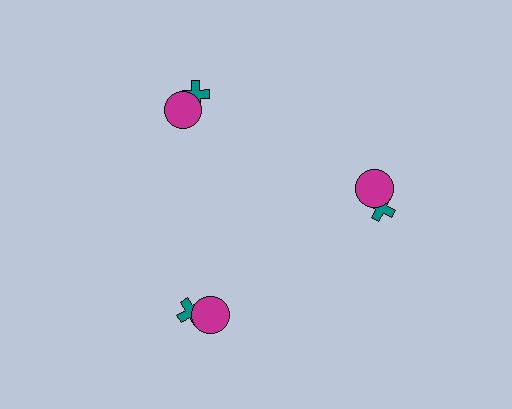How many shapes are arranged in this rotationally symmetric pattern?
There are 6 shapes, arranged in 3 groups of 2.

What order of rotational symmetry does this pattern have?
This pattern has 3-fold rotational symmetry.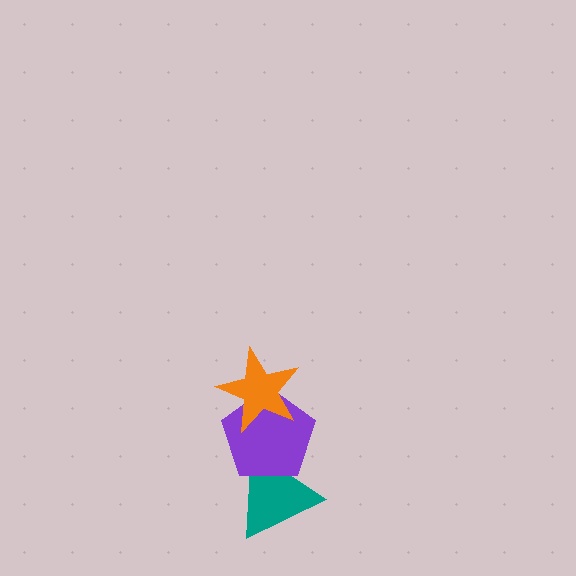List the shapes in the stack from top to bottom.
From top to bottom: the orange star, the purple pentagon, the teal triangle.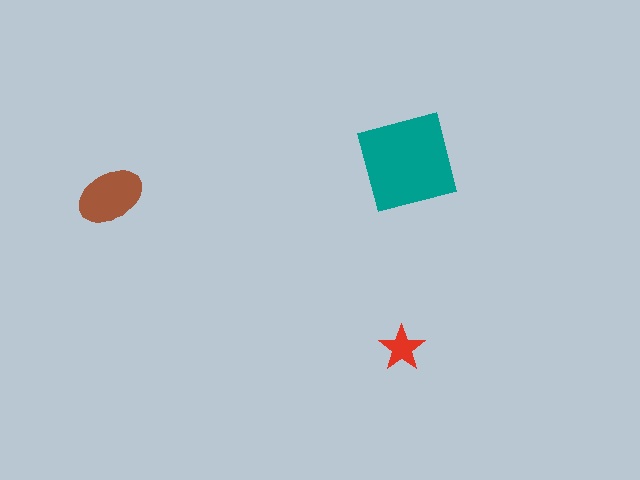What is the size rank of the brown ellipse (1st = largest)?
2nd.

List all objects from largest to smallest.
The teal square, the brown ellipse, the red star.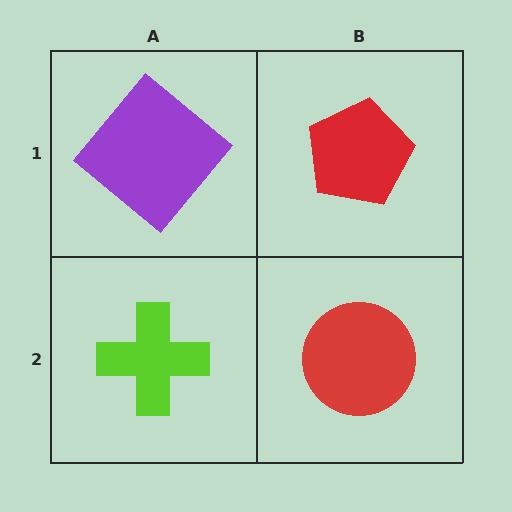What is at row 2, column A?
A lime cross.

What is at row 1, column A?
A purple diamond.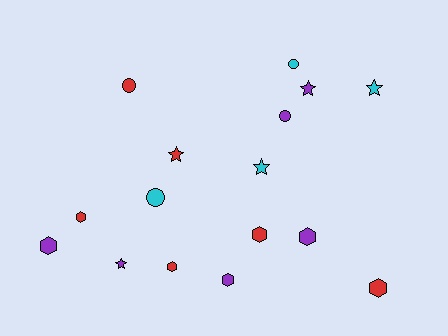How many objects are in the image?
There are 16 objects.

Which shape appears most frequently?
Hexagon, with 7 objects.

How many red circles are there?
There is 1 red circle.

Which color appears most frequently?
Purple, with 6 objects.